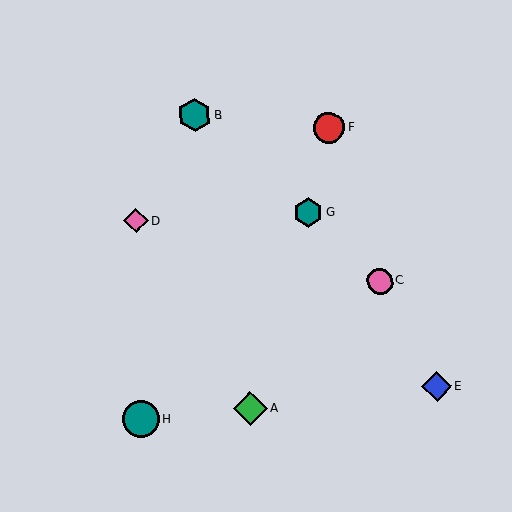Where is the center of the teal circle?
The center of the teal circle is at (141, 419).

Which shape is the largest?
The teal circle (labeled H) is the largest.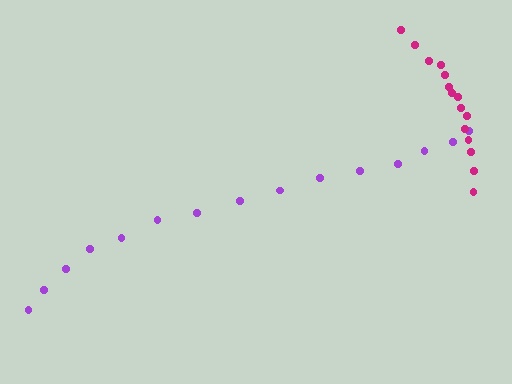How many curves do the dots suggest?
There are 2 distinct paths.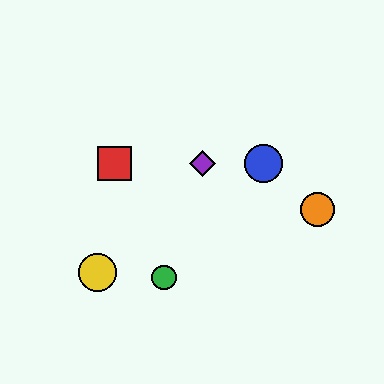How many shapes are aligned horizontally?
3 shapes (the red square, the blue circle, the purple diamond) are aligned horizontally.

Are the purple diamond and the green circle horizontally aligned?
No, the purple diamond is at y≈164 and the green circle is at y≈278.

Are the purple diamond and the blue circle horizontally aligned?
Yes, both are at y≈164.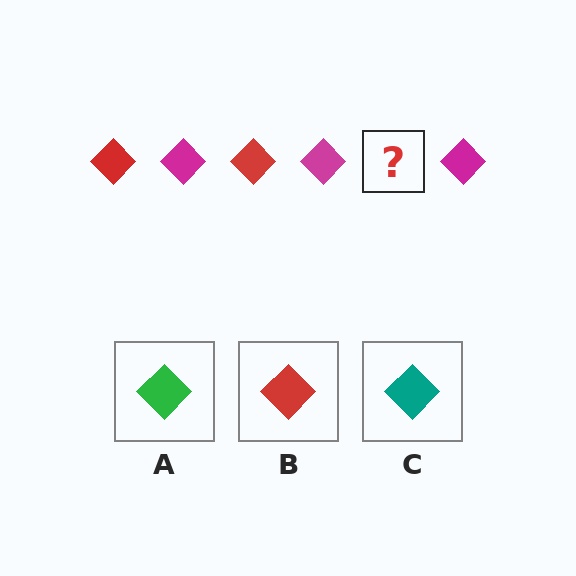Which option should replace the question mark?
Option B.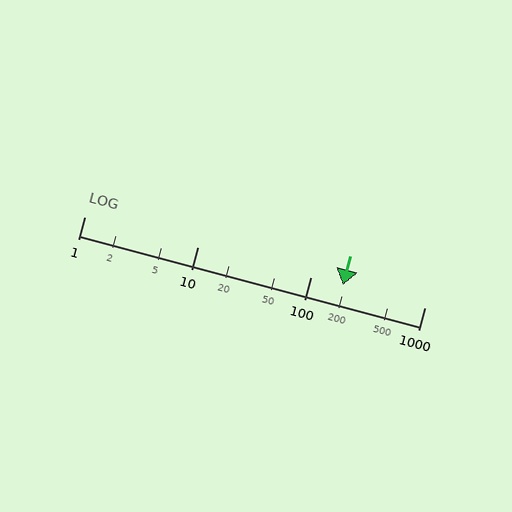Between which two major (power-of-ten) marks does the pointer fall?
The pointer is between 100 and 1000.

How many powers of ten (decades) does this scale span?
The scale spans 3 decades, from 1 to 1000.